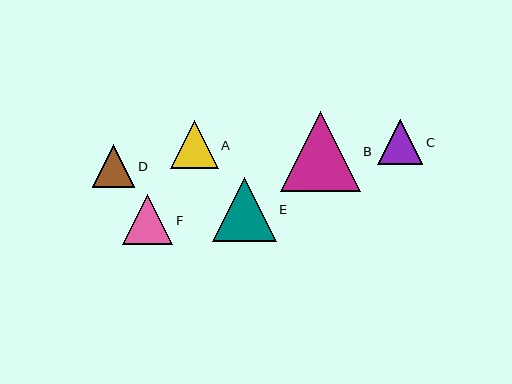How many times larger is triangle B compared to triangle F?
Triangle B is approximately 1.6 times the size of triangle F.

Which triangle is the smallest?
Triangle D is the smallest with a size of approximately 43 pixels.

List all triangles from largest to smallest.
From largest to smallest: B, E, F, A, C, D.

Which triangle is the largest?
Triangle B is the largest with a size of approximately 80 pixels.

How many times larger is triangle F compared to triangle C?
Triangle F is approximately 1.1 times the size of triangle C.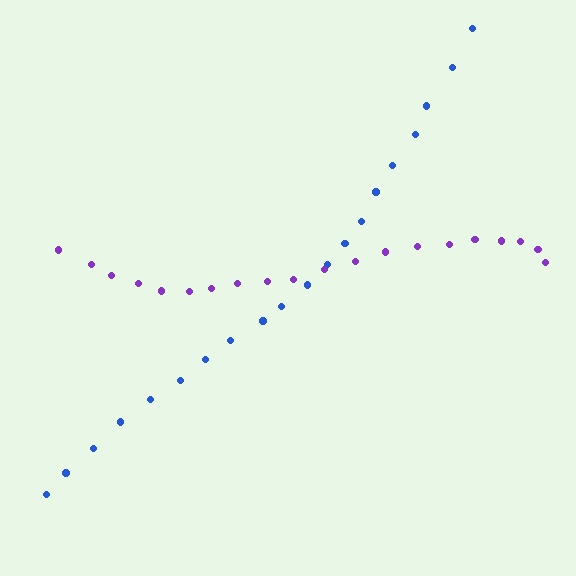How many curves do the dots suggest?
There are 2 distinct paths.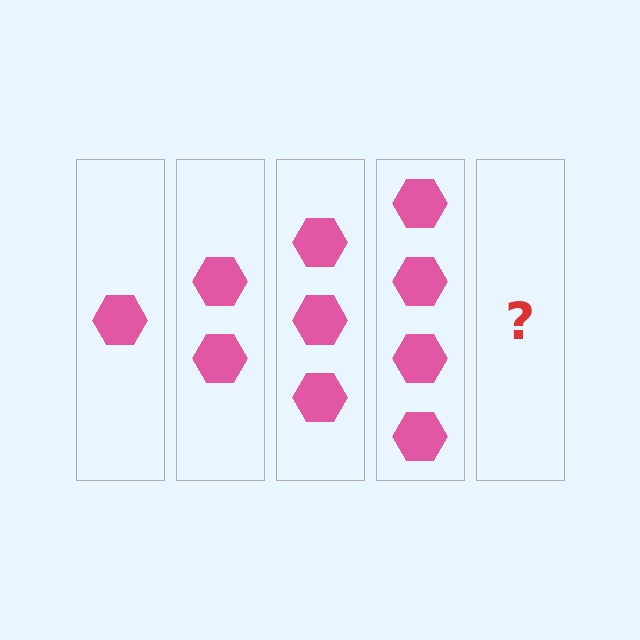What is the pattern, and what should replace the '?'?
The pattern is that each step adds one more hexagon. The '?' should be 5 hexagons.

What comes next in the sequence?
The next element should be 5 hexagons.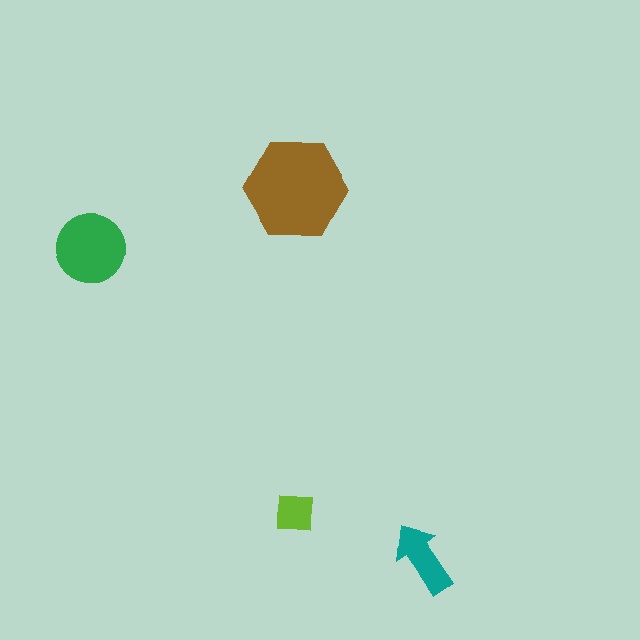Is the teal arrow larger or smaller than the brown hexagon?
Smaller.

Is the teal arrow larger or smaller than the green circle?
Smaller.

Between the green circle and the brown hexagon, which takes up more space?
The brown hexagon.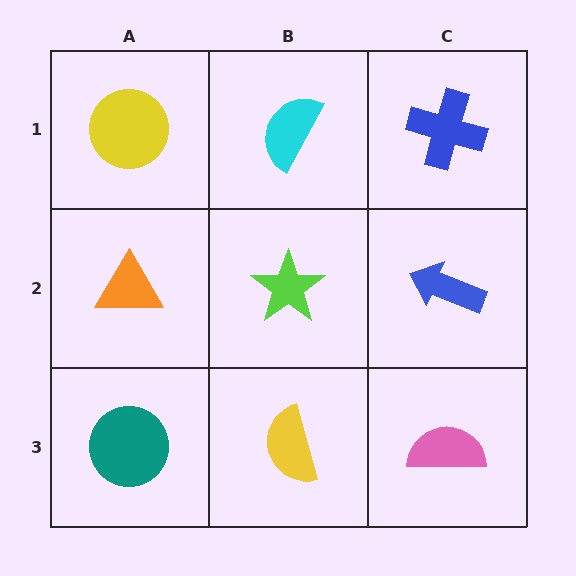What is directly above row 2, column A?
A yellow circle.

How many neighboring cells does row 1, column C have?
2.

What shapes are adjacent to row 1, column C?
A blue arrow (row 2, column C), a cyan semicircle (row 1, column B).